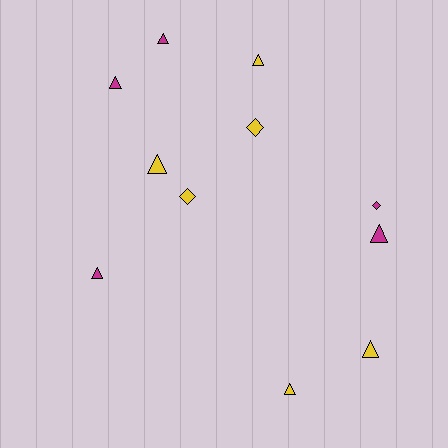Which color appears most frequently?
Yellow, with 6 objects.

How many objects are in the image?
There are 11 objects.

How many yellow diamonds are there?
There are 2 yellow diamonds.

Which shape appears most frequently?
Triangle, with 8 objects.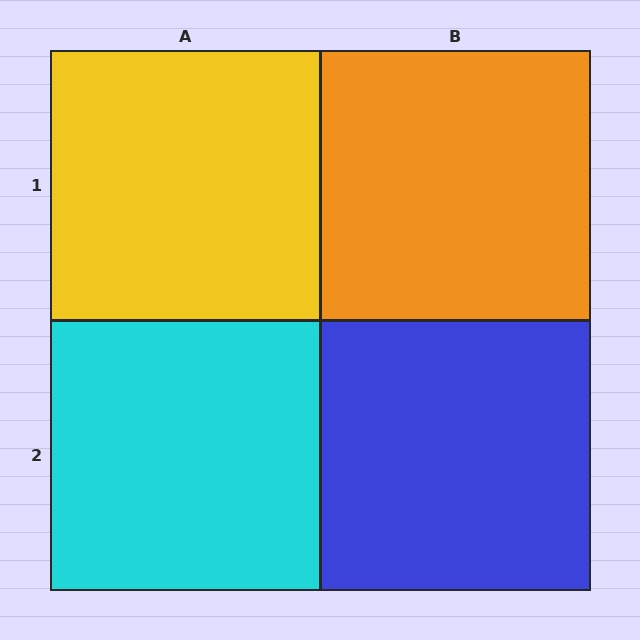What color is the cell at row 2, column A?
Cyan.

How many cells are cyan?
1 cell is cyan.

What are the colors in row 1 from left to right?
Yellow, orange.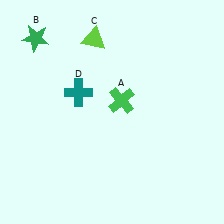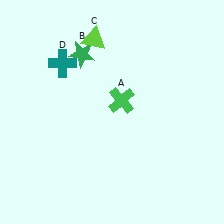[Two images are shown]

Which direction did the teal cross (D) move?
The teal cross (D) moved up.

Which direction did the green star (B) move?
The green star (B) moved right.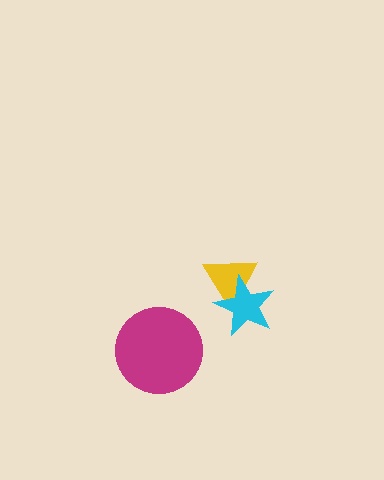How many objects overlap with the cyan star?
1 object overlaps with the cyan star.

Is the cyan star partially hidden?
No, no other shape covers it.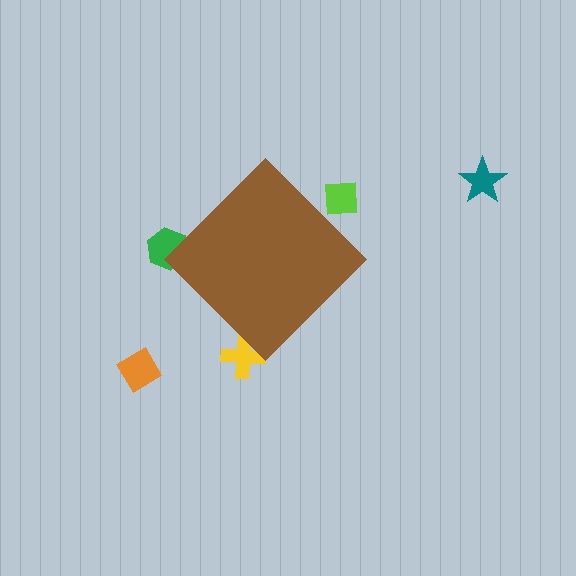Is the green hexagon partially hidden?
Yes, the green hexagon is partially hidden behind the brown diamond.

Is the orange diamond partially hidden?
No, the orange diamond is fully visible.